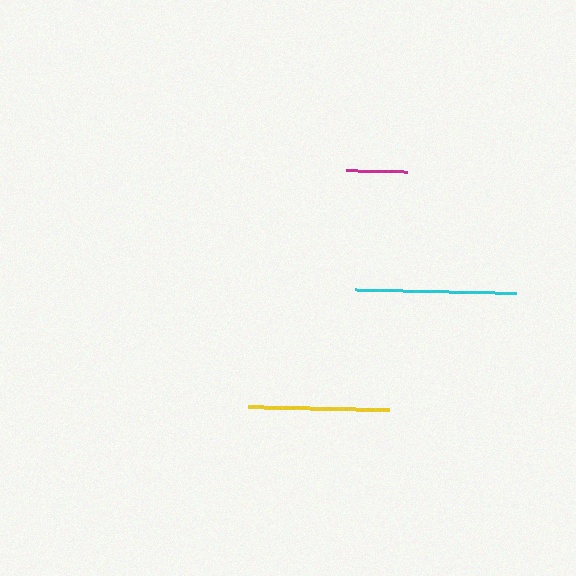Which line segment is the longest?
The cyan line is the longest at approximately 161 pixels.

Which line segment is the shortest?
The magenta line is the shortest at approximately 60 pixels.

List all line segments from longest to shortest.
From longest to shortest: cyan, yellow, magenta.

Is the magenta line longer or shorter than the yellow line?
The yellow line is longer than the magenta line.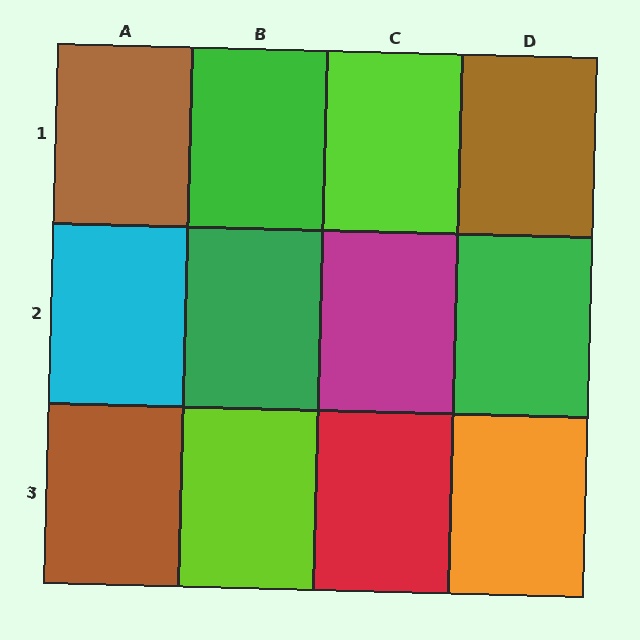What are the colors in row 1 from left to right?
Brown, green, lime, brown.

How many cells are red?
1 cell is red.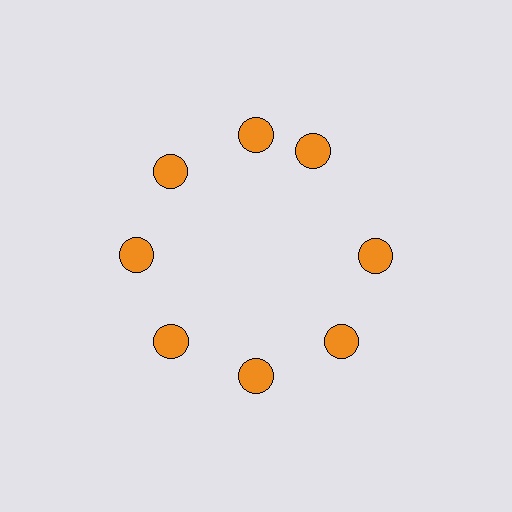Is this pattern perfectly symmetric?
No. The 8 orange circles are arranged in a ring, but one element near the 2 o'clock position is rotated out of alignment along the ring, breaking the 8-fold rotational symmetry.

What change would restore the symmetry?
The symmetry would be restored by rotating it back into even spacing with its neighbors so that all 8 circles sit at equal angles and equal distance from the center.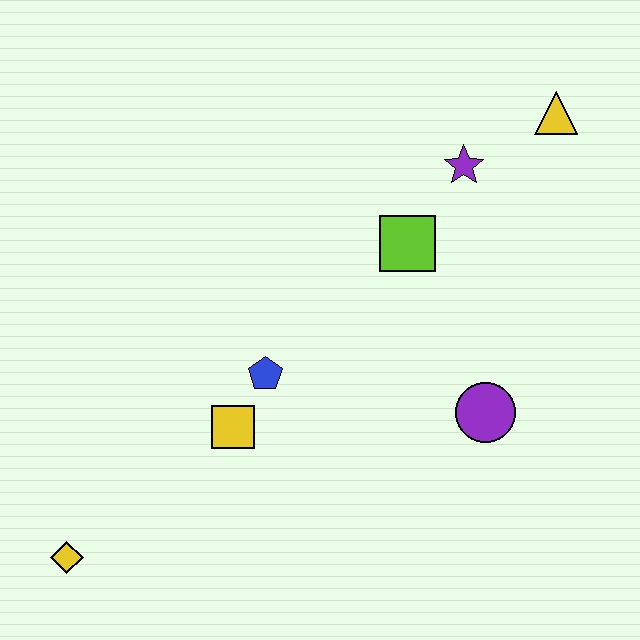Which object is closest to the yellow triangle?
The purple star is closest to the yellow triangle.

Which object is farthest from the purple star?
The yellow diamond is farthest from the purple star.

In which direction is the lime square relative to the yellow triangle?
The lime square is to the left of the yellow triangle.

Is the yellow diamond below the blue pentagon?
Yes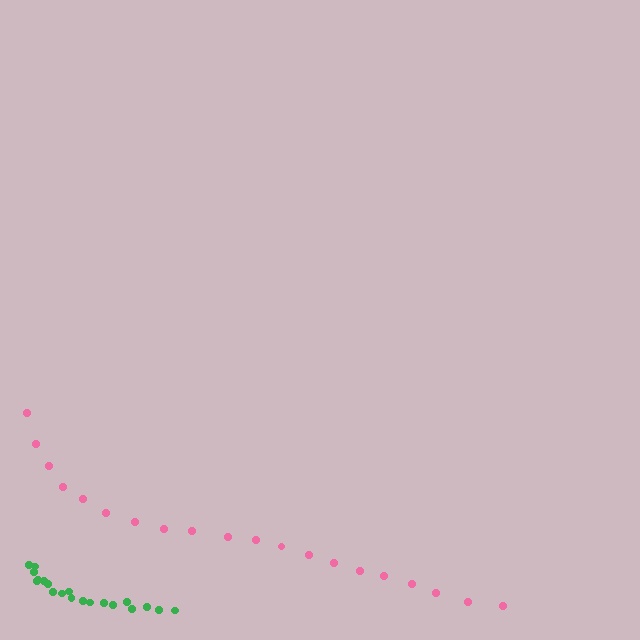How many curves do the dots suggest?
There are 2 distinct paths.